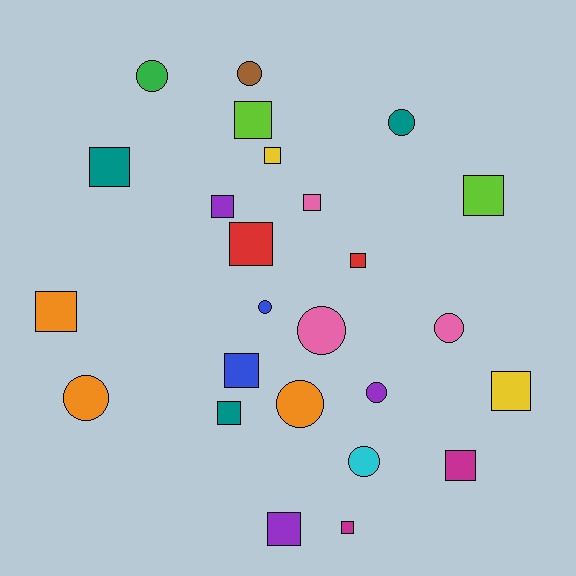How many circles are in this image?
There are 10 circles.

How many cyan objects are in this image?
There is 1 cyan object.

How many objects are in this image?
There are 25 objects.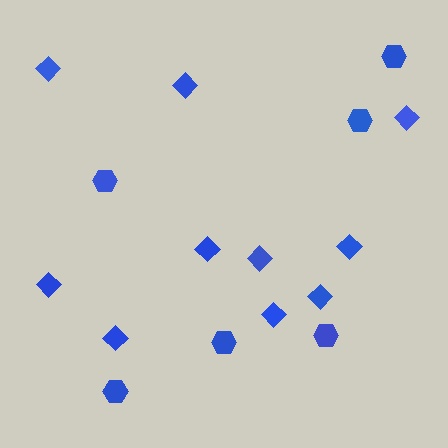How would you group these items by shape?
There are 2 groups: one group of diamonds (10) and one group of hexagons (6).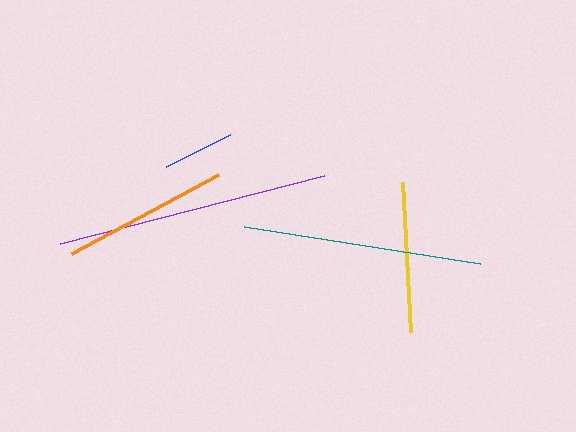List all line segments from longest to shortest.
From longest to shortest: purple, teal, orange, yellow, blue.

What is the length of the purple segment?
The purple segment is approximately 272 pixels long.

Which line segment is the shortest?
The blue line is the shortest at approximately 71 pixels.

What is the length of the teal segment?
The teal segment is approximately 238 pixels long.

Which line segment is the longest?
The purple line is the longest at approximately 272 pixels.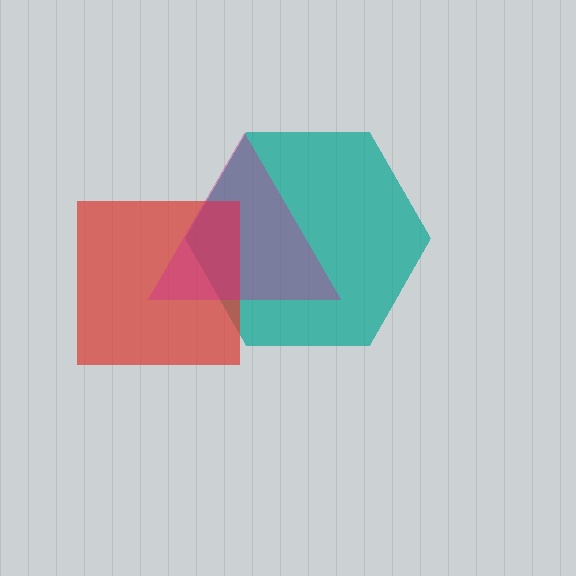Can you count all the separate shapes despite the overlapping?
Yes, there are 3 separate shapes.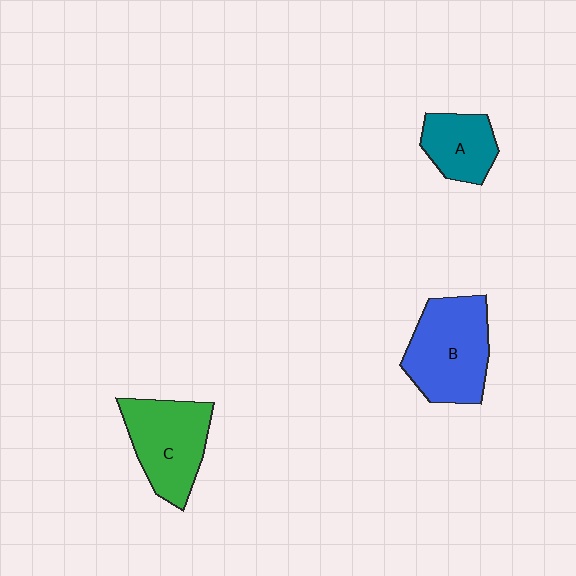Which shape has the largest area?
Shape B (blue).